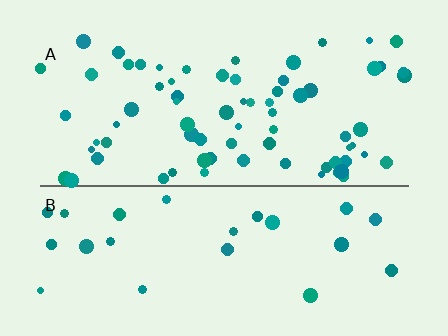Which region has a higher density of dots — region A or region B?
A (the top).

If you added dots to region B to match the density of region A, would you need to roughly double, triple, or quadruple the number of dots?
Approximately triple.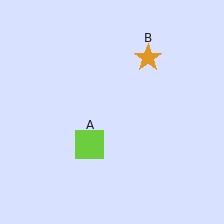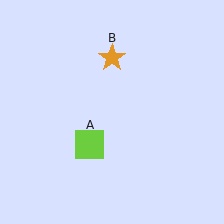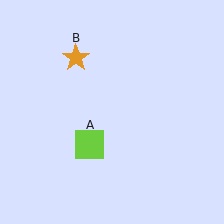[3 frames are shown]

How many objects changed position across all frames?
1 object changed position: orange star (object B).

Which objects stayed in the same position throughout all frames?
Lime square (object A) remained stationary.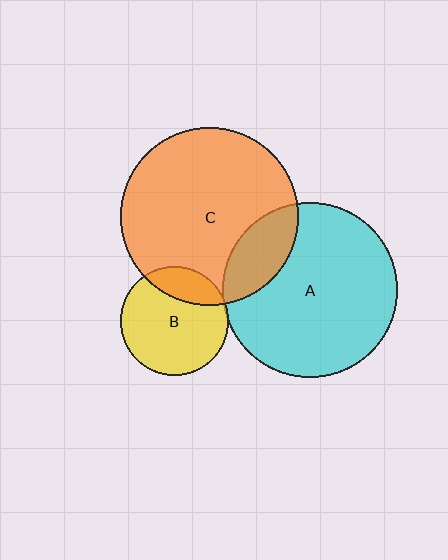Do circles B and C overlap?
Yes.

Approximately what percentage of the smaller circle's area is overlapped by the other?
Approximately 20%.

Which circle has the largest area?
Circle C (orange).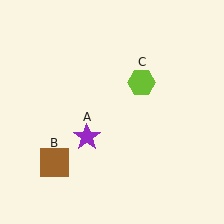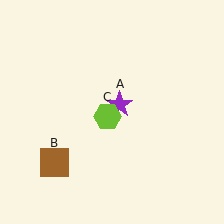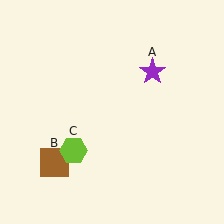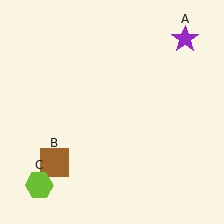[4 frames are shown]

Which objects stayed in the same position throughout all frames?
Brown square (object B) remained stationary.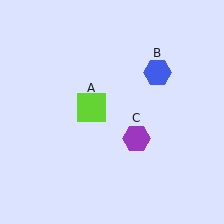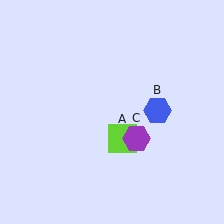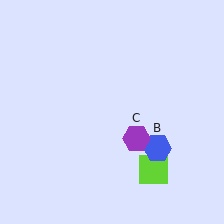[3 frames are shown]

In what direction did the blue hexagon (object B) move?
The blue hexagon (object B) moved down.